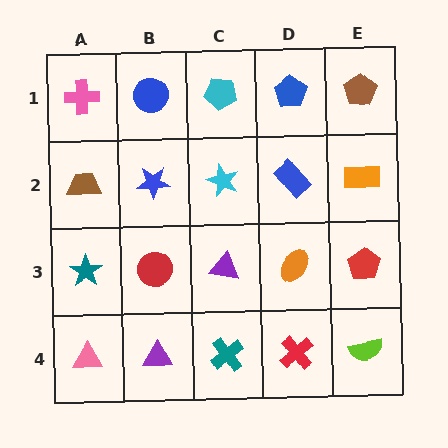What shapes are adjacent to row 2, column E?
A brown pentagon (row 1, column E), a red pentagon (row 3, column E), a blue rectangle (row 2, column D).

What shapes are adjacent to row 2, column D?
A blue pentagon (row 1, column D), an orange ellipse (row 3, column D), a cyan star (row 2, column C), an orange rectangle (row 2, column E).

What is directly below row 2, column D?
An orange ellipse.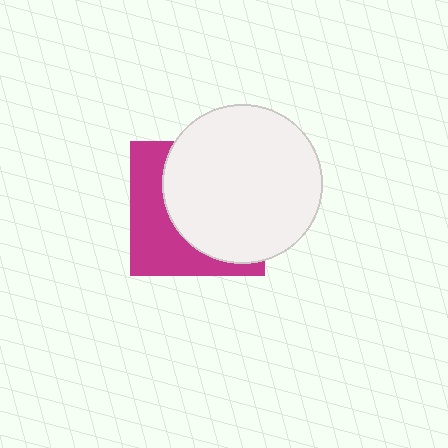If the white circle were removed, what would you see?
You would see the complete magenta square.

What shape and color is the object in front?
The object in front is a white circle.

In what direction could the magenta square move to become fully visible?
The magenta square could move left. That would shift it out from behind the white circle entirely.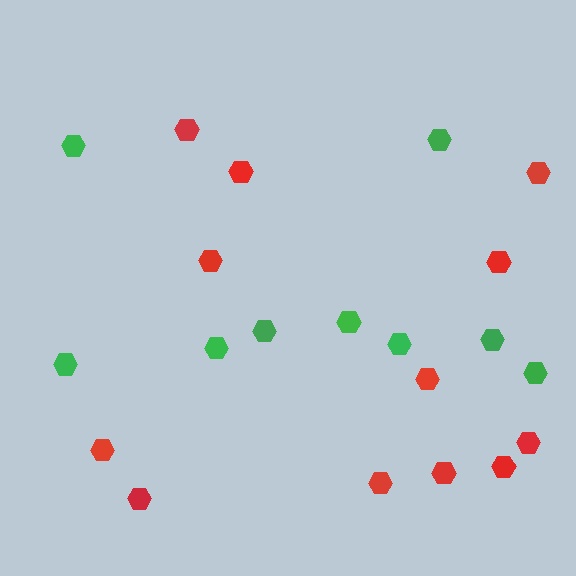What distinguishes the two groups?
There are 2 groups: one group of red hexagons (12) and one group of green hexagons (9).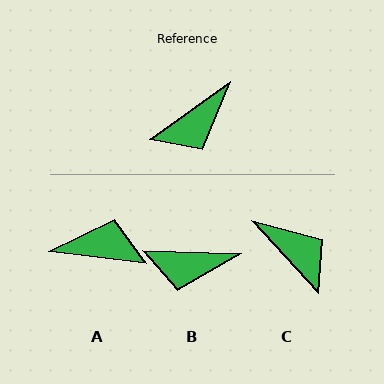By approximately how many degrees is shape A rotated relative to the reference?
Approximately 137 degrees counter-clockwise.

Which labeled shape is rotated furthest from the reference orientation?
A, about 137 degrees away.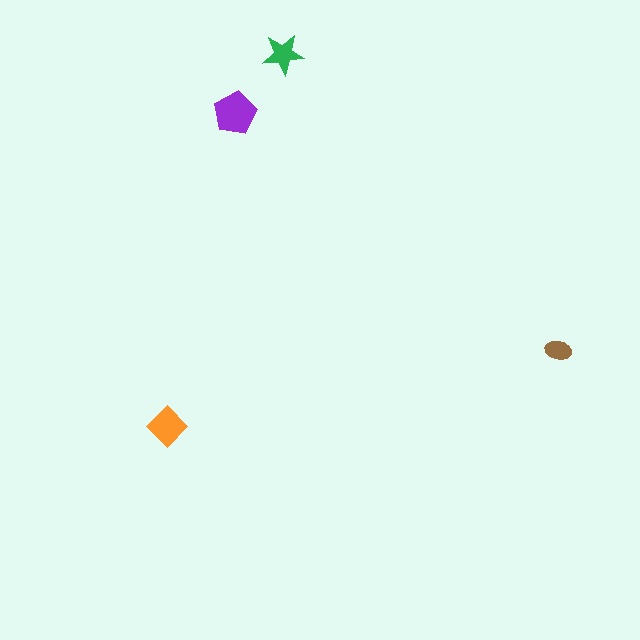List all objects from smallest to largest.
The brown ellipse, the green star, the orange diamond, the purple pentagon.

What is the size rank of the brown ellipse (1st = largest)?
4th.